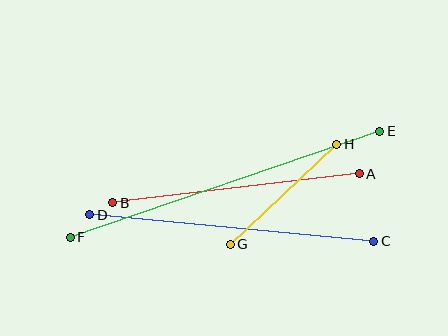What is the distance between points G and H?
The distance is approximately 146 pixels.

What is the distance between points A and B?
The distance is approximately 248 pixels.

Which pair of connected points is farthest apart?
Points E and F are farthest apart.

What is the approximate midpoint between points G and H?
The midpoint is at approximately (283, 194) pixels.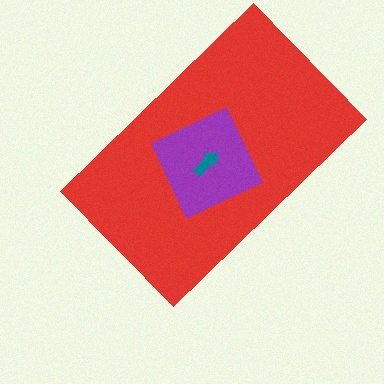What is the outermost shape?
The red rectangle.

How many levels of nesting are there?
3.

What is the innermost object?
The teal arrow.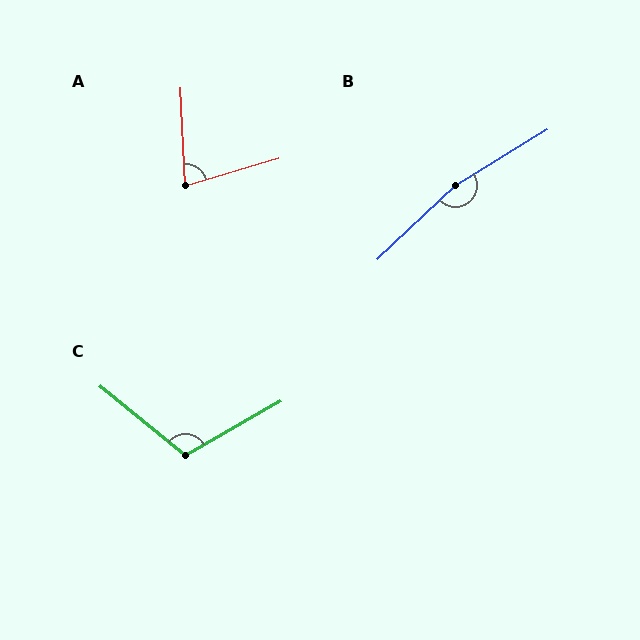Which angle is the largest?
B, at approximately 168 degrees.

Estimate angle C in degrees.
Approximately 111 degrees.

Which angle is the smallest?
A, at approximately 77 degrees.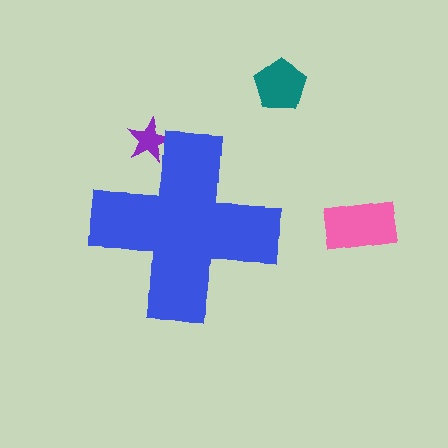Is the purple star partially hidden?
Yes, the purple star is partially hidden behind the blue cross.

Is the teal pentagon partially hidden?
No, the teal pentagon is fully visible.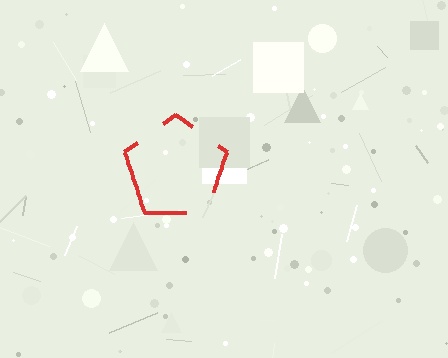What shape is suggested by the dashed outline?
The dashed outline suggests a pentagon.